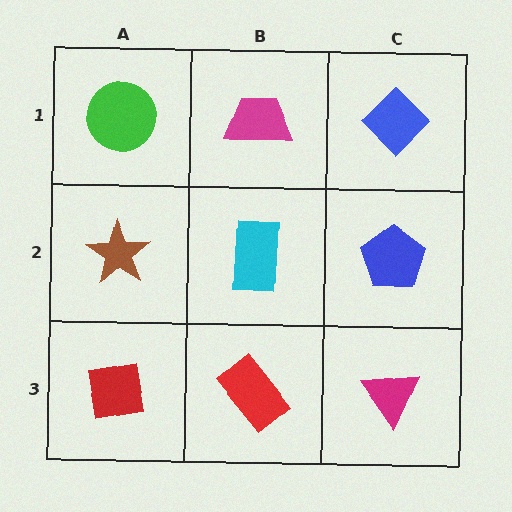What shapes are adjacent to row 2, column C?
A blue diamond (row 1, column C), a magenta triangle (row 3, column C), a cyan rectangle (row 2, column B).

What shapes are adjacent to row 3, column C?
A blue pentagon (row 2, column C), a red rectangle (row 3, column B).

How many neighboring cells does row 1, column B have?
3.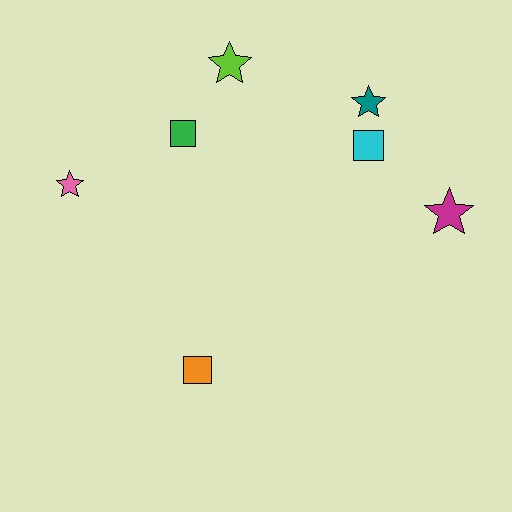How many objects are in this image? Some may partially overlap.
There are 7 objects.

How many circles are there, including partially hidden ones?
There are no circles.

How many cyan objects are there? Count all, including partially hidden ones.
There is 1 cyan object.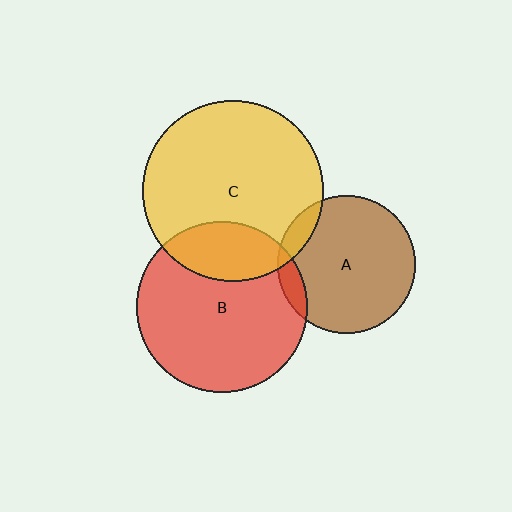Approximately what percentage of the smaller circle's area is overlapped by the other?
Approximately 25%.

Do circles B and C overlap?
Yes.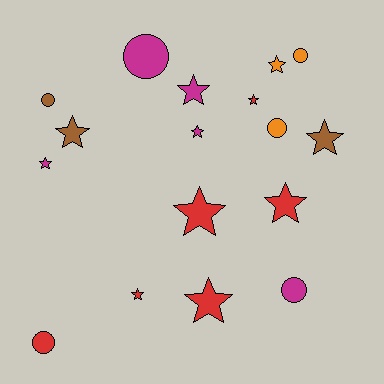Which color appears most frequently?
Red, with 6 objects.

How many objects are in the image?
There are 17 objects.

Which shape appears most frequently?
Star, with 11 objects.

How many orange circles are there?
There are 2 orange circles.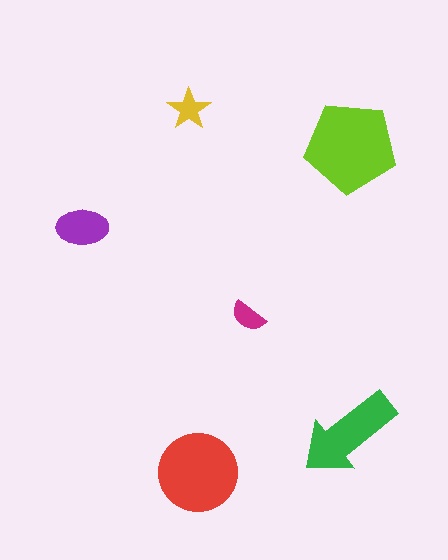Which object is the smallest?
The magenta semicircle.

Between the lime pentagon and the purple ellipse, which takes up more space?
The lime pentagon.